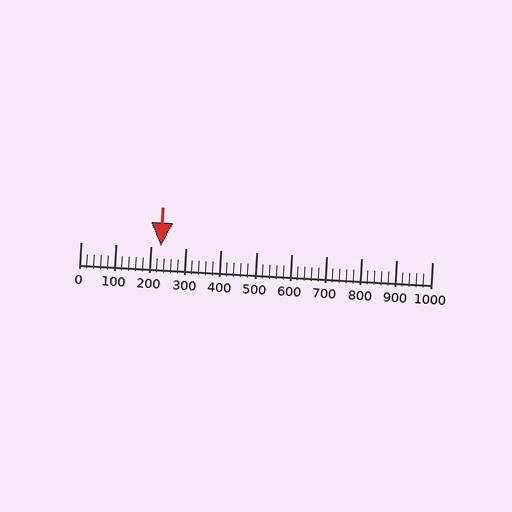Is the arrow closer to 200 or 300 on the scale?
The arrow is closer to 200.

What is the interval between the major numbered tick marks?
The major tick marks are spaced 100 units apart.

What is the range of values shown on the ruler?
The ruler shows values from 0 to 1000.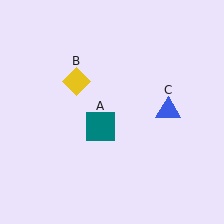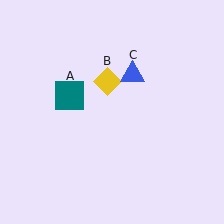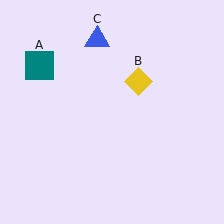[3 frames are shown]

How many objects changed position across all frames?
3 objects changed position: teal square (object A), yellow diamond (object B), blue triangle (object C).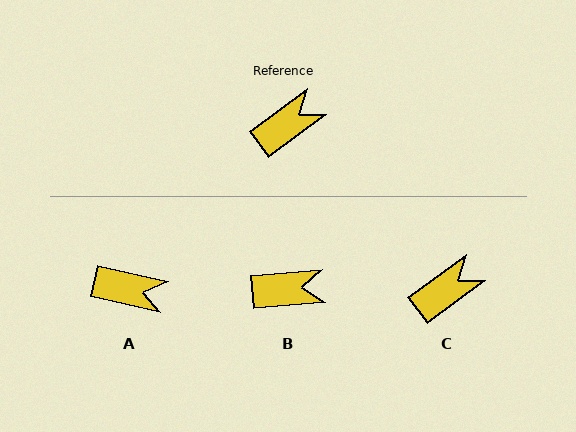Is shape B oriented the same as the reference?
No, it is off by about 32 degrees.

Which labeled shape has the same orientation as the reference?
C.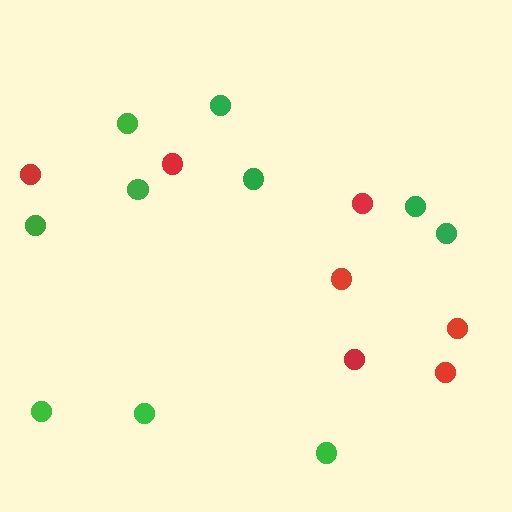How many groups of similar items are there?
There are 2 groups: one group of red circles (7) and one group of green circles (10).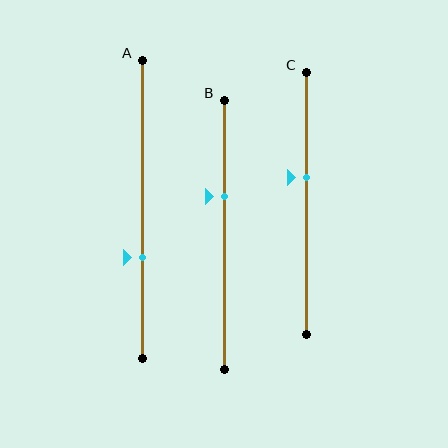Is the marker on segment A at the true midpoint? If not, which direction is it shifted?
No, the marker on segment A is shifted downward by about 16% of the segment length.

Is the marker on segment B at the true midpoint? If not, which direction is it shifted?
No, the marker on segment B is shifted upward by about 14% of the segment length.